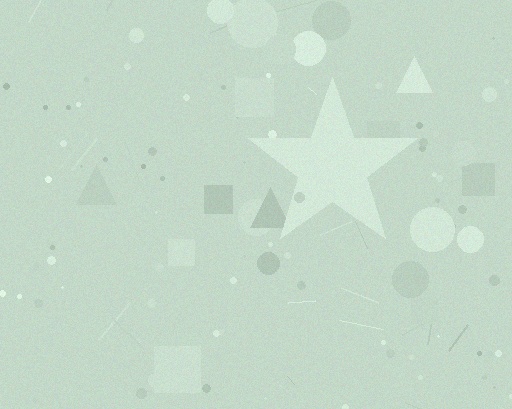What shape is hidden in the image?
A star is hidden in the image.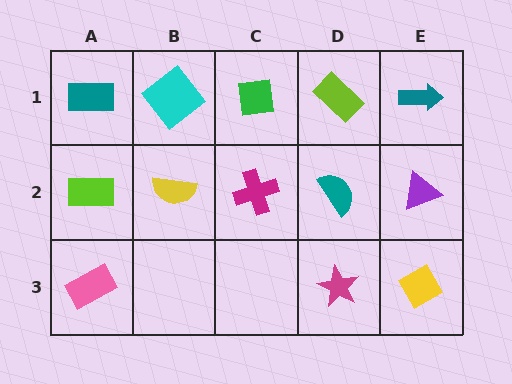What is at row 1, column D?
A lime rectangle.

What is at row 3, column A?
A pink rectangle.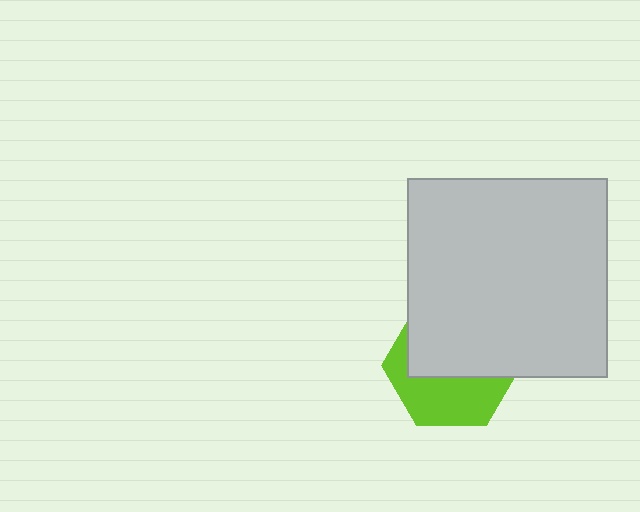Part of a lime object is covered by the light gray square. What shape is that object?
It is a hexagon.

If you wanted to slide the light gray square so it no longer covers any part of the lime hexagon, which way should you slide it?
Slide it up — that is the most direct way to separate the two shapes.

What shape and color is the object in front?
The object in front is a light gray square.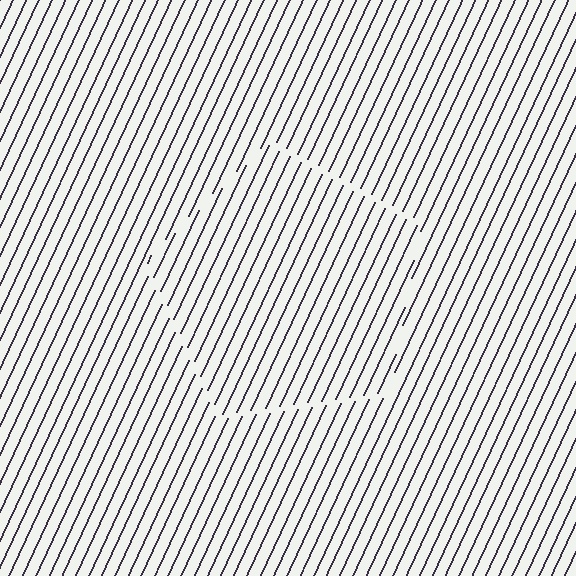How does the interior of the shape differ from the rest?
The interior of the shape contains the same grating, shifted by half a period — the contour is defined by the phase discontinuity where line-ends from the inner and outer gratings abut.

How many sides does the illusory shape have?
5 sides — the line-ends trace a pentagon.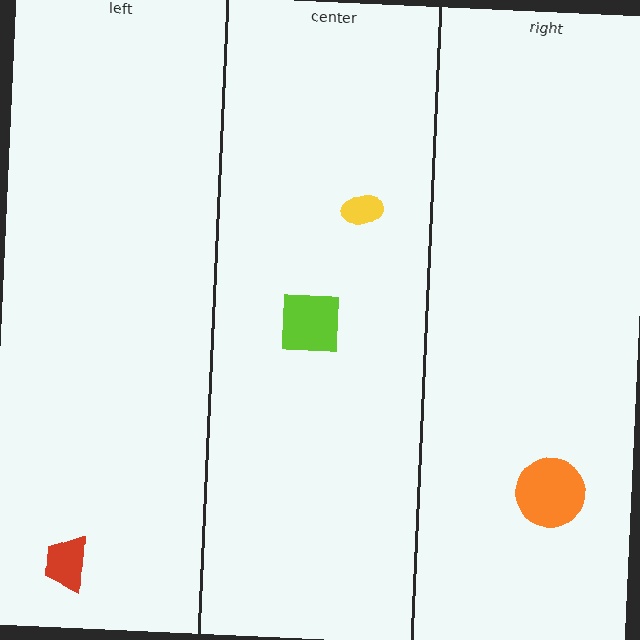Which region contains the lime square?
The center region.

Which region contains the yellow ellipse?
The center region.